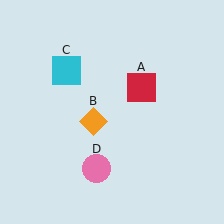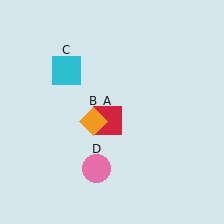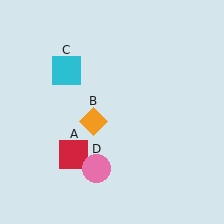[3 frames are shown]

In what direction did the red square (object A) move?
The red square (object A) moved down and to the left.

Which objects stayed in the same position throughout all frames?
Orange diamond (object B) and cyan square (object C) and pink circle (object D) remained stationary.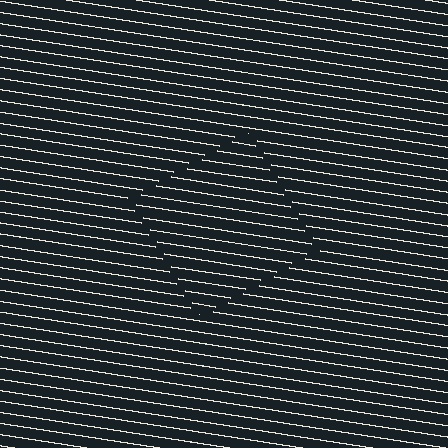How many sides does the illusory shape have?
4 sides — the line-ends trace a square.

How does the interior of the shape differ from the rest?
The interior of the shape contains the same grating, shifted by half a period — the contour is defined by the phase discontinuity where line-ends from the inner and outer gratings abut.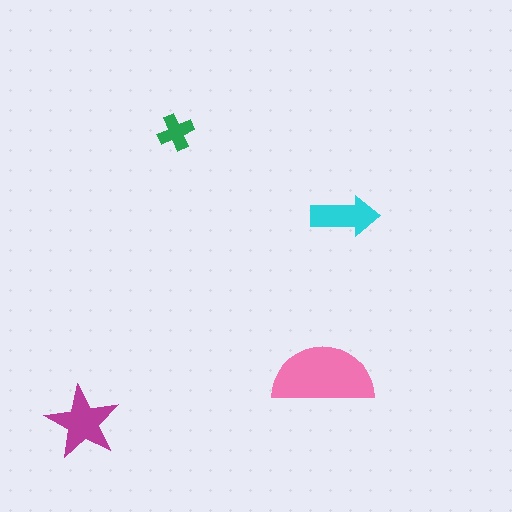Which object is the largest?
The pink semicircle.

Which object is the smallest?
The green cross.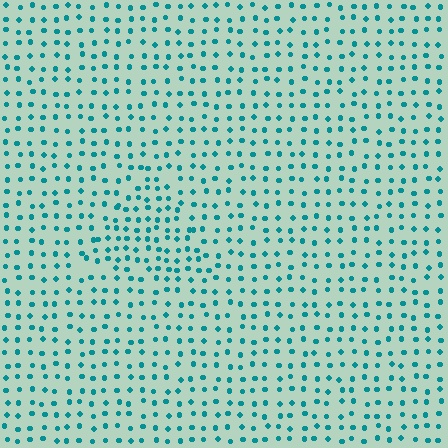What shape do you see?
I see a triangle.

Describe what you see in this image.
The image contains small teal elements arranged at two different densities. A triangle-shaped region is visible where the elements are more densely packed than the surrounding area.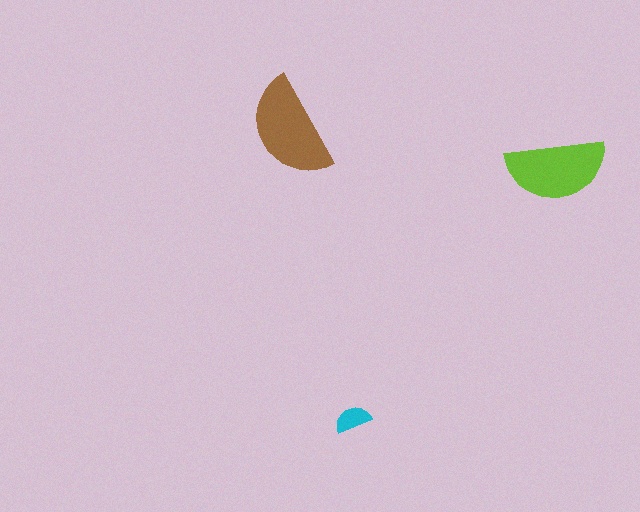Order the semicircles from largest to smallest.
the brown one, the lime one, the cyan one.